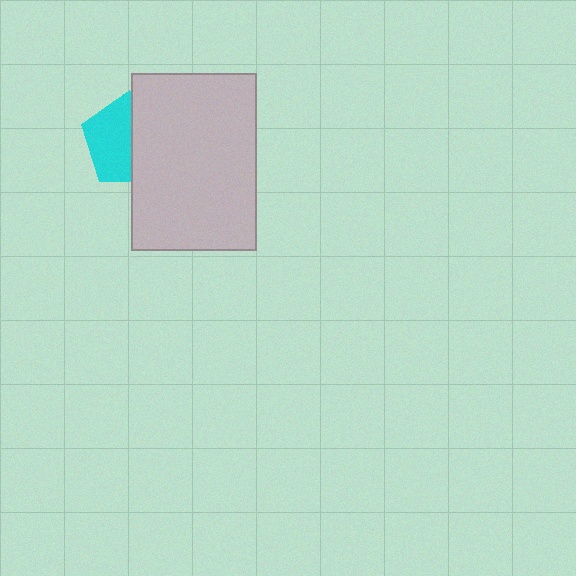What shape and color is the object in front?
The object in front is a light gray rectangle.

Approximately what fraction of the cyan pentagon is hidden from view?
Roughly 46% of the cyan pentagon is hidden behind the light gray rectangle.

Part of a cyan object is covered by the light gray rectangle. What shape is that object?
It is a pentagon.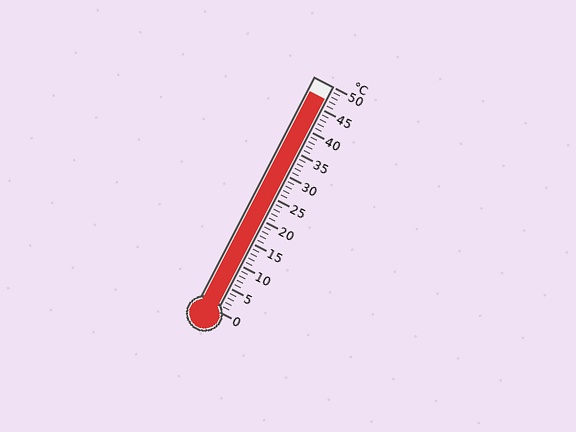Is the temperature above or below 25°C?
The temperature is above 25°C.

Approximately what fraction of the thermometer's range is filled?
The thermometer is filled to approximately 95% of its range.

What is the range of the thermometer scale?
The thermometer scale ranges from 0°C to 50°C.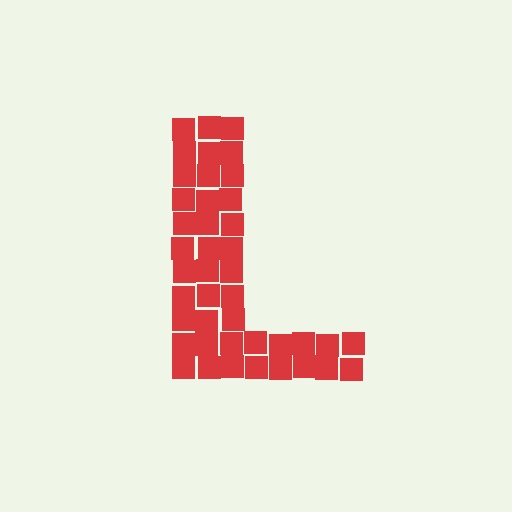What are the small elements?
The small elements are squares.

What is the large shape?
The large shape is the letter L.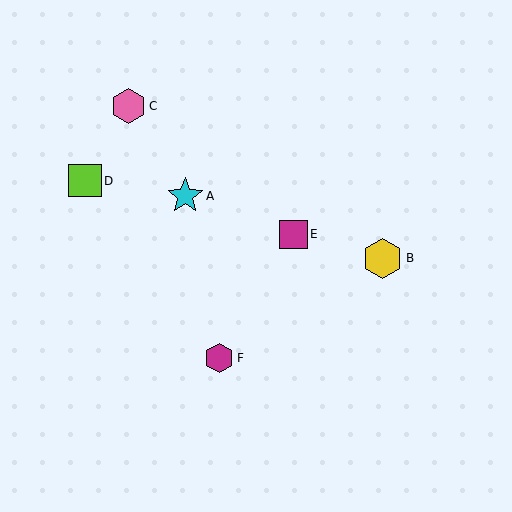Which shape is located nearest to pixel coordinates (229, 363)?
The magenta hexagon (labeled F) at (219, 358) is nearest to that location.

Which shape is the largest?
The yellow hexagon (labeled B) is the largest.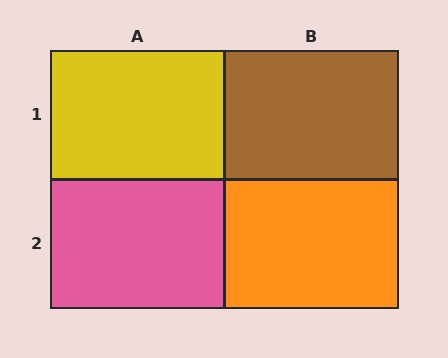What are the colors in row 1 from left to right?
Yellow, brown.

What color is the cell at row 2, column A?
Pink.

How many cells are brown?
1 cell is brown.